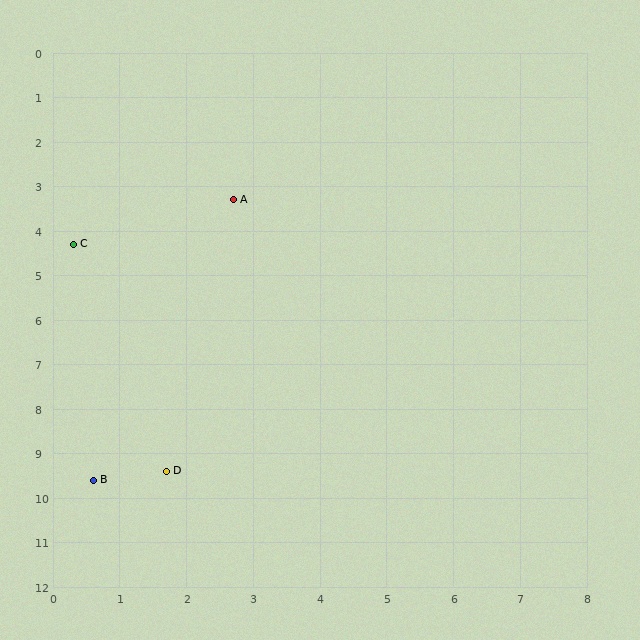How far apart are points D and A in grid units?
Points D and A are about 6.2 grid units apart.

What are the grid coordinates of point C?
Point C is at approximately (0.3, 4.3).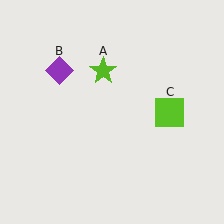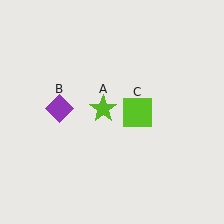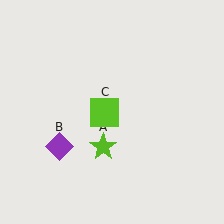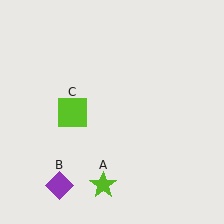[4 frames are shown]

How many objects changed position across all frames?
3 objects changed position: lime star (object A), purple diamond (object B), lime square (object C).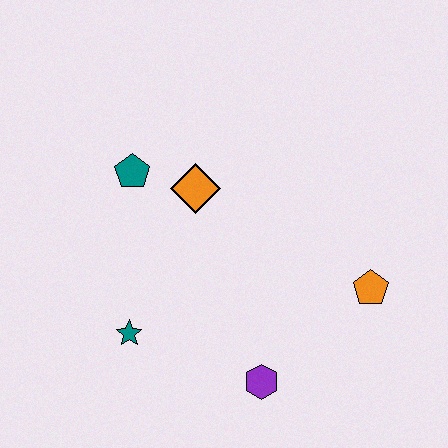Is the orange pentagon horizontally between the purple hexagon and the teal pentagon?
No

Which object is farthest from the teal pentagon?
The orange pentagon is farthest from the teal pentagon.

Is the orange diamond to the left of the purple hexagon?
Yes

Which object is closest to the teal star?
The purple hexagon is closest to the teal star.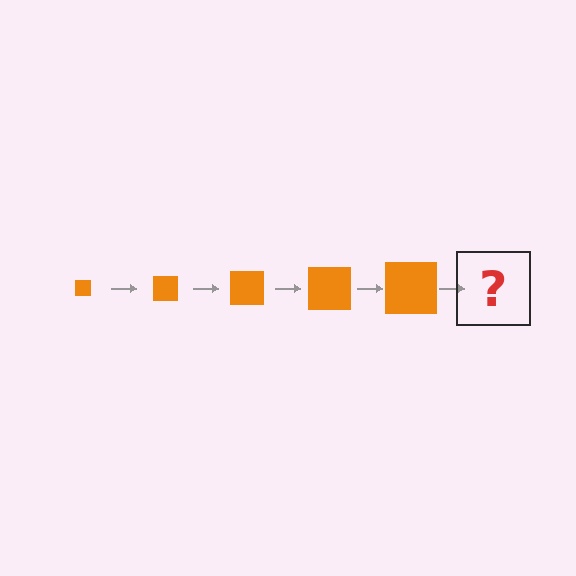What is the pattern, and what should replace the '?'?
The pattern is that the square gets progressively larger each step. The '?' should be an orange square, larger than the previous one.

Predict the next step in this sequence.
The next step is an orange square, larger than the previous one.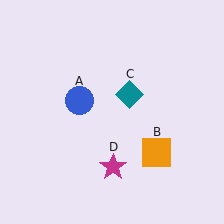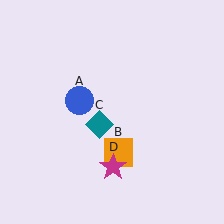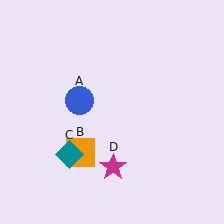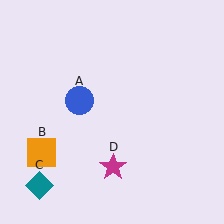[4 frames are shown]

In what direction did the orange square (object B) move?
The orange square (object B) moved left.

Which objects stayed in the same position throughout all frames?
Blue circle (object A) and magenta star (object D) remained stationary.